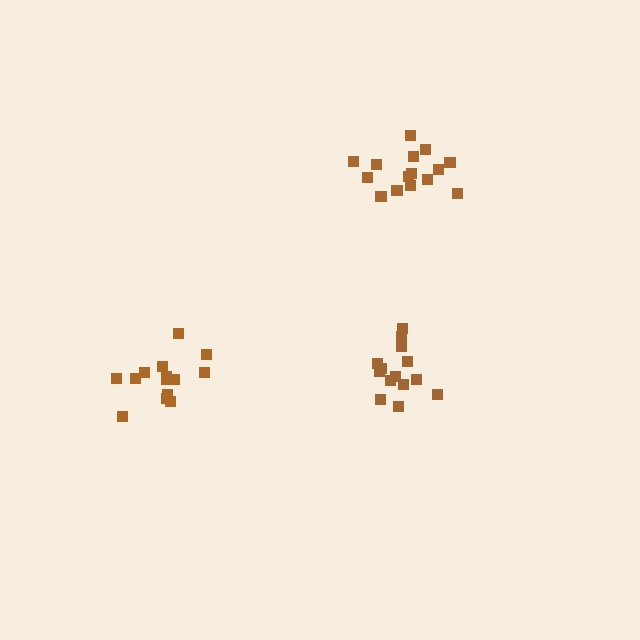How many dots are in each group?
Group 1: 14 dots, Group 2: 15 dots, Group 3: 14 dots (43 total).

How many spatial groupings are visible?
There are 3 spatial groupings.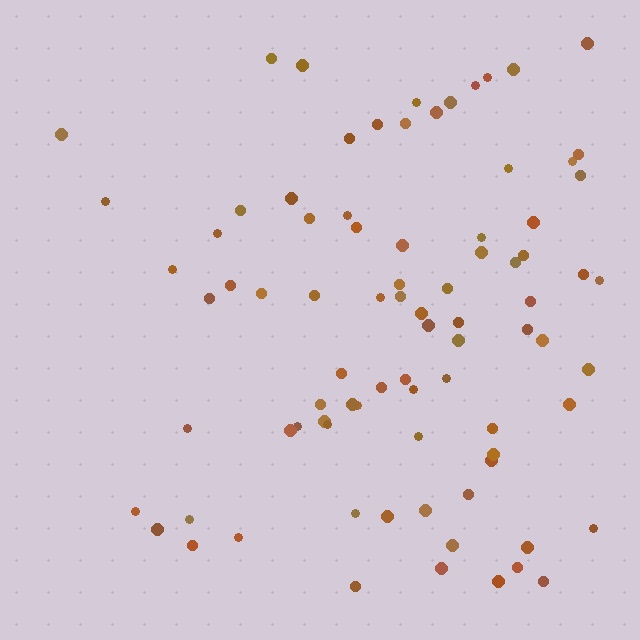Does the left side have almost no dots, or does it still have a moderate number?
Still a moderate number, just noticeably fewer than the right.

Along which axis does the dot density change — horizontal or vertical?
Horizontal.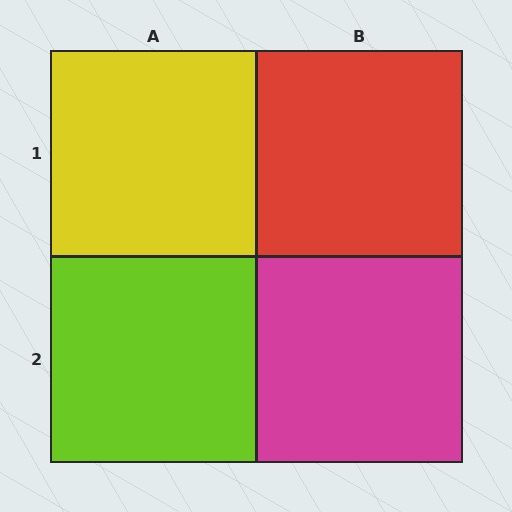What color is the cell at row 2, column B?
Magenta.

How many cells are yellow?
1 cell is yellow.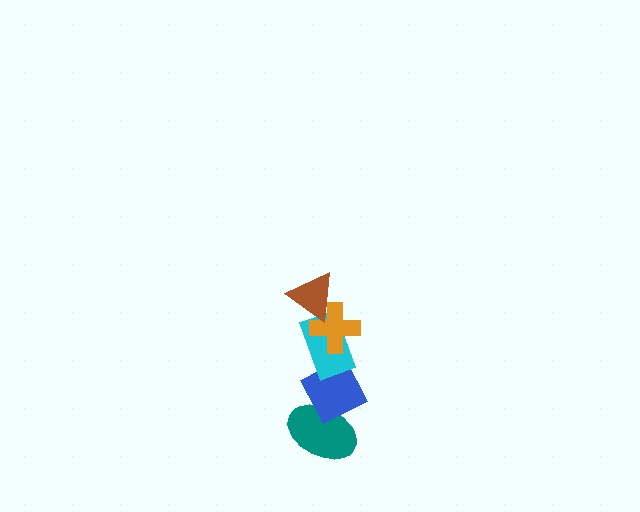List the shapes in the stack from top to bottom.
From top to bottom: the brown triangle, the orange cross, the cyan rectangle, the blue diamond, the teal ellipse.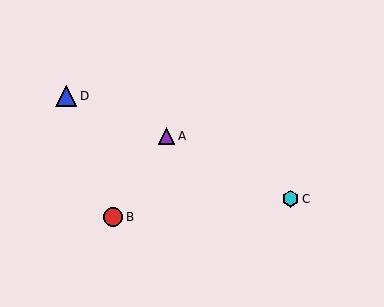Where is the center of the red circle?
The center of the red circle is at (113, 217).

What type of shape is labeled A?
Shape A is a purple triangle.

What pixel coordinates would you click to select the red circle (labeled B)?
Click at (113, 217) to select the red circle B.